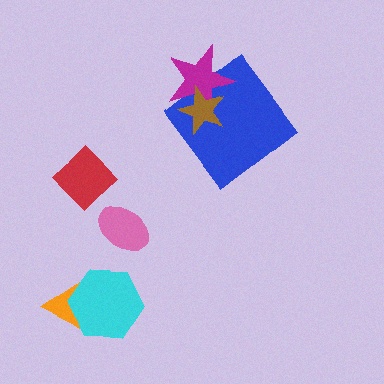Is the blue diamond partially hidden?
Yes, it is partially covered by another shape.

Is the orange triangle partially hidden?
Yes, it is partially covered by another shape.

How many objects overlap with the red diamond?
0 objects overlap with the red diamond.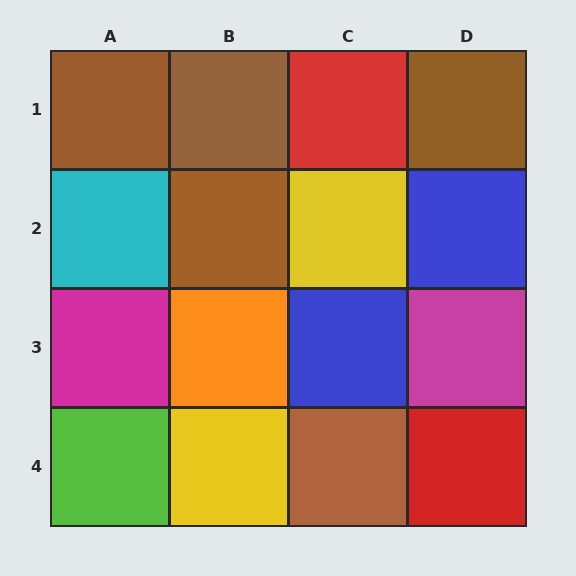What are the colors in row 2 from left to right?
Cyan, brown, yellow, blue.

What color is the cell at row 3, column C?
Blue.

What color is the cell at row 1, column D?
Brown.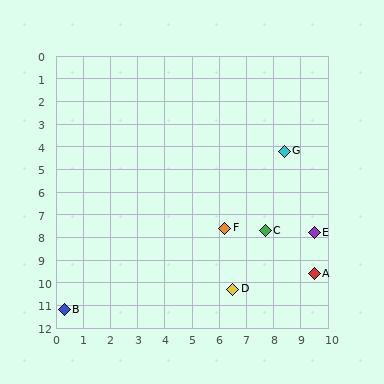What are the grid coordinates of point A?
Point A is at approximately (9.5, 9.6).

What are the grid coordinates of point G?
Point G is at approximately (8.4, 4.2).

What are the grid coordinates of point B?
Point B is at approximately (0.3, 11.2).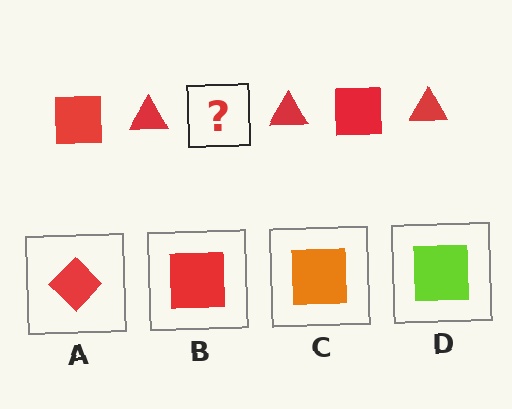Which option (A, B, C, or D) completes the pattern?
B.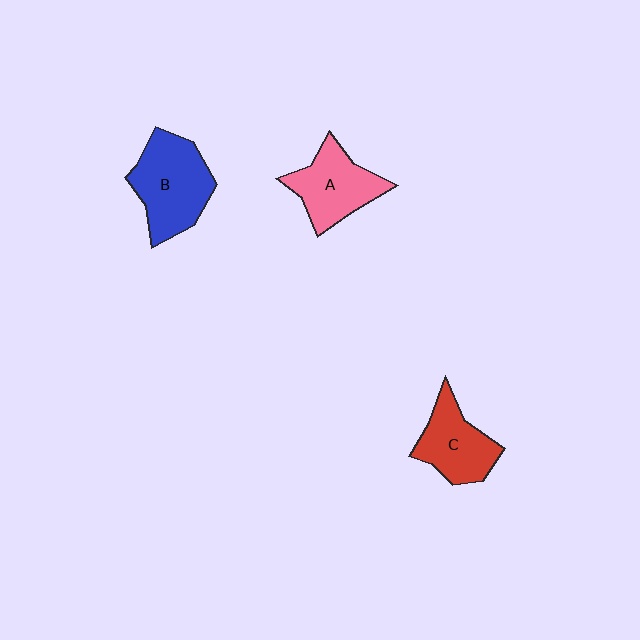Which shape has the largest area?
Shape B (blue).